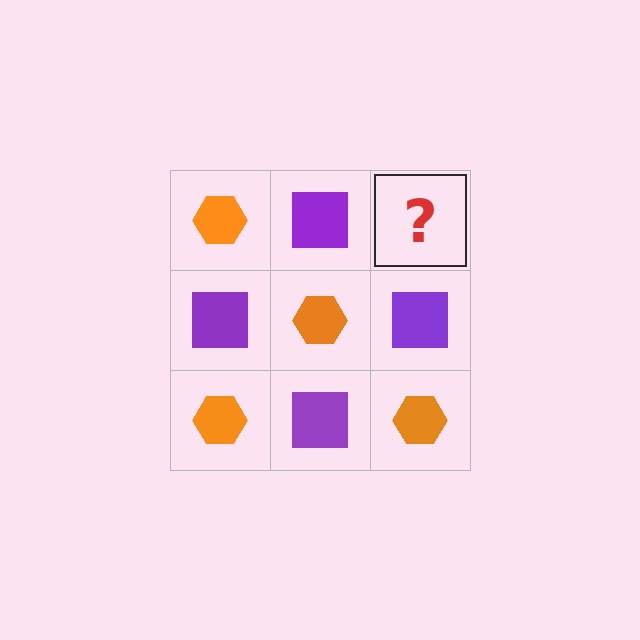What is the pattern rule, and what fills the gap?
The rule is that it alternates orange hexagon and purple square in a checkerboard pattern. The gap should be filled with an orange hexagon.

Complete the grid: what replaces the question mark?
The question mark should be replaced with an orange hexagon.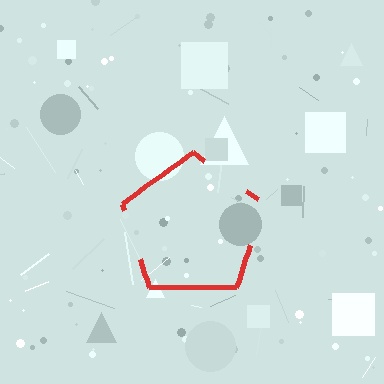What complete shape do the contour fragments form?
The contour fragments form a pentagon.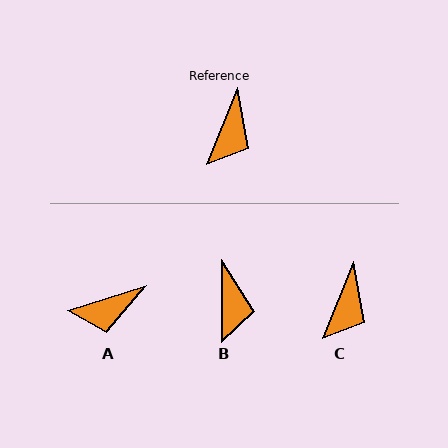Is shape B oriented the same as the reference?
No, it is off by about 22 degrees.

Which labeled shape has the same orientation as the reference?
C.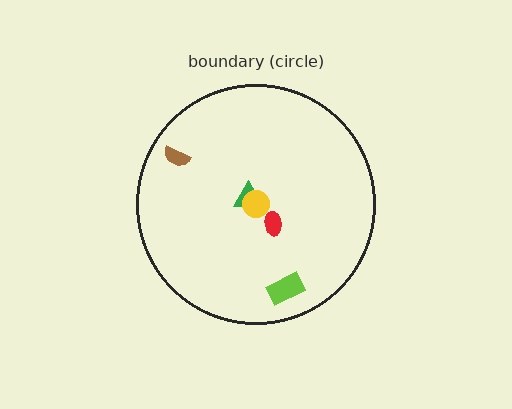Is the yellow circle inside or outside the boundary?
Inside.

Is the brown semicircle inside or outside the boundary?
Inside.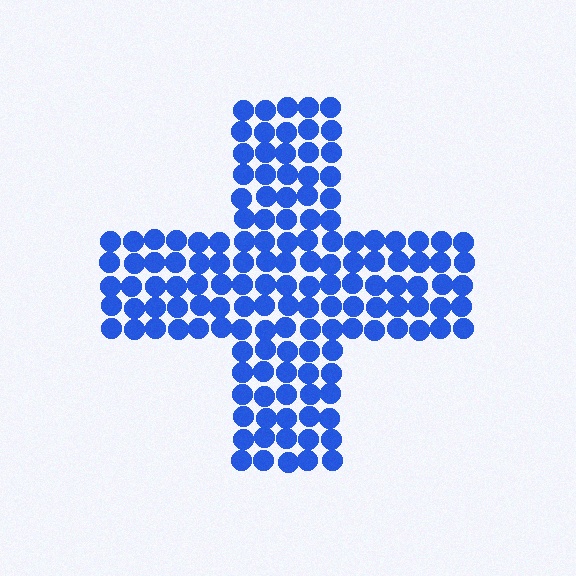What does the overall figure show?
The overall figure shows a cross.